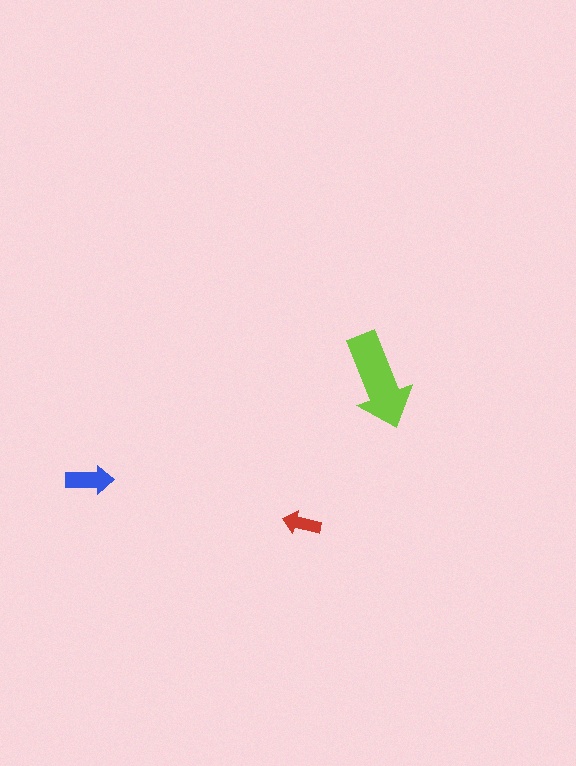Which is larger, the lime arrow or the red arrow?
The lime one.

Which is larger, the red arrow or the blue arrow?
The blue one.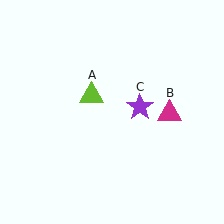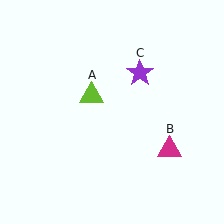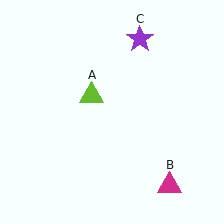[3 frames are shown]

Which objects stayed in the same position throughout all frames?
Lime triangle (object A) remained stationary.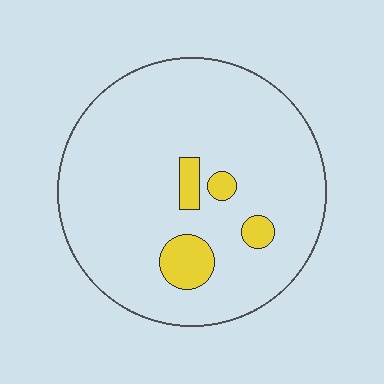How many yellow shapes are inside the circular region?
4.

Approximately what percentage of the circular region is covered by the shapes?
Approximately 10%.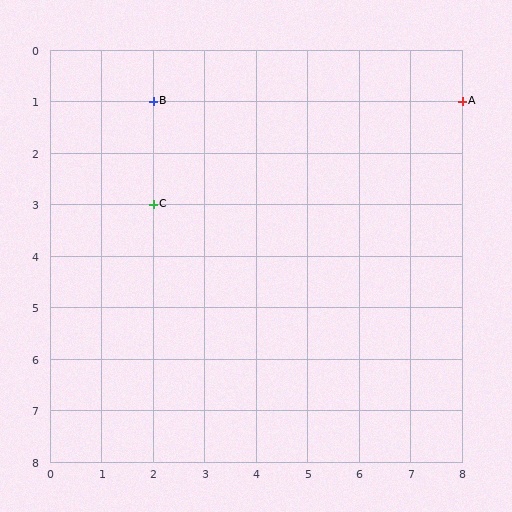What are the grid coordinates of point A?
Point A is at grid coordinates (8, 1).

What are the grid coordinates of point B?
Point B is at grid coordinates (2, 1).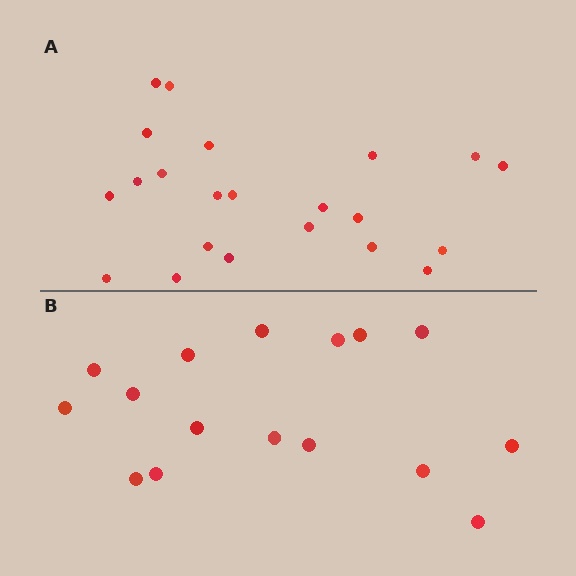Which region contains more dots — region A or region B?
Region A (the top region) has more dots.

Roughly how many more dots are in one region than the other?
Region A has about 6 more dots than region B.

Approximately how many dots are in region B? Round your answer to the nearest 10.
About 20 dots. (The exact count is 16, which rounds to 20.)